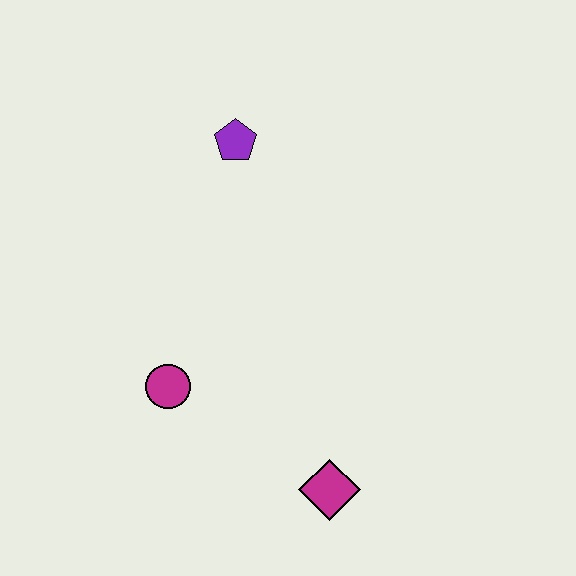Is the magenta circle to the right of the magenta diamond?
No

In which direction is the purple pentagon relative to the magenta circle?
The purple pentagon is above the magenta circle.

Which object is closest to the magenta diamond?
The magenta circle is closest to the magenta diamond.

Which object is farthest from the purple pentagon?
The magenta diamond is farthest from the purple pentagon.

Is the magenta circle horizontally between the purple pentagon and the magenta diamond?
No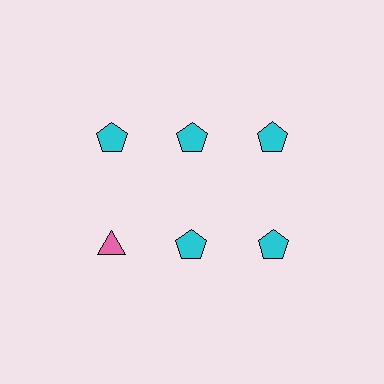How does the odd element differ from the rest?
It differs in both color (pink instead of cyan) and shape (triangle instead of pentagon).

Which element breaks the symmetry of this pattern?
The pink triangle in the second row, leftmost column breaks the symmetry. All other shapes are cyan pentagons.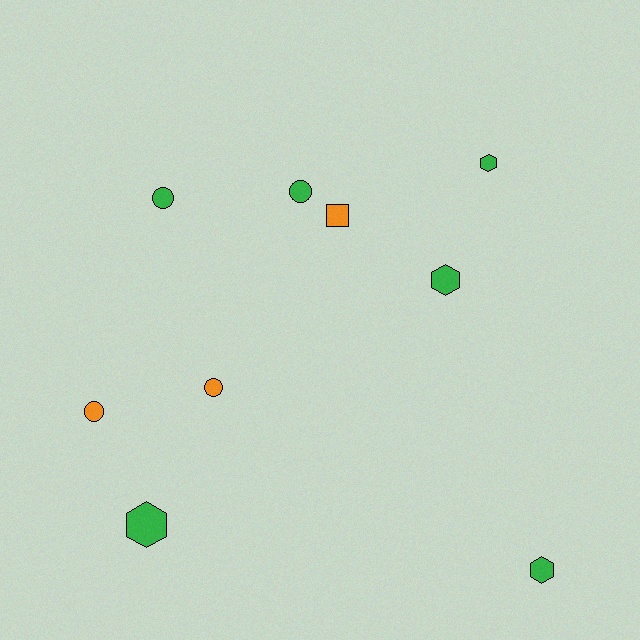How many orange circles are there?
There are 2 orange circles.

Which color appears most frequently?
Green, with 6 objects.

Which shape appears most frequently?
Hexagon, with 4 objects.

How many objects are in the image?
There are 9 objects.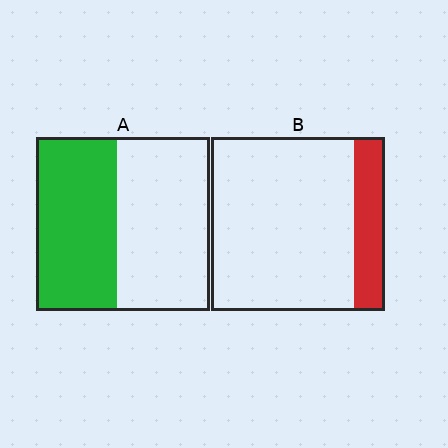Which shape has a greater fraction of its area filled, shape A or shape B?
Shape A.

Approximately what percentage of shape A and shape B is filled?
A is approximately 45% and B is approximately 20%.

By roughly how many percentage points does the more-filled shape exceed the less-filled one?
By roughly 30 percentage points (A over B).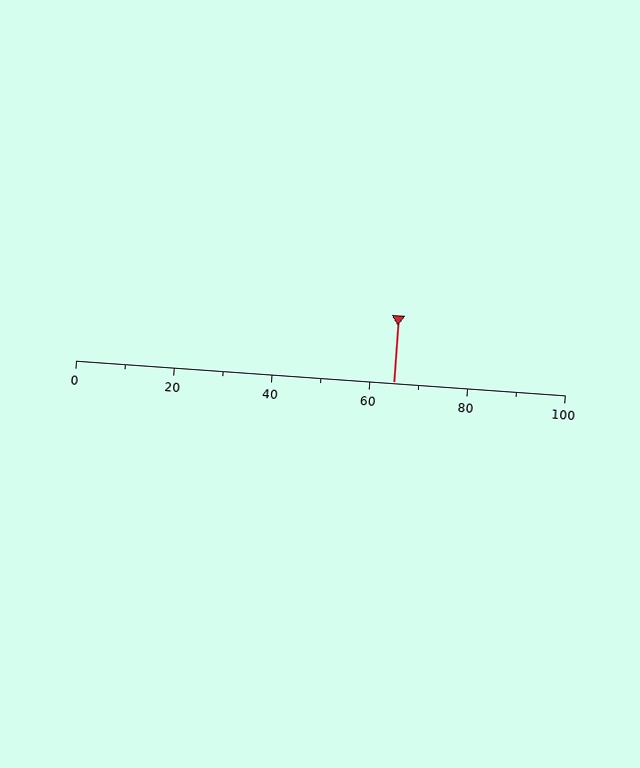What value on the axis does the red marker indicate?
The marker indicates approximately 65.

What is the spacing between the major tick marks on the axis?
The major ticks are spaced 20 apart.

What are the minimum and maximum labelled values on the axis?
The axis runs from 0 to 100.